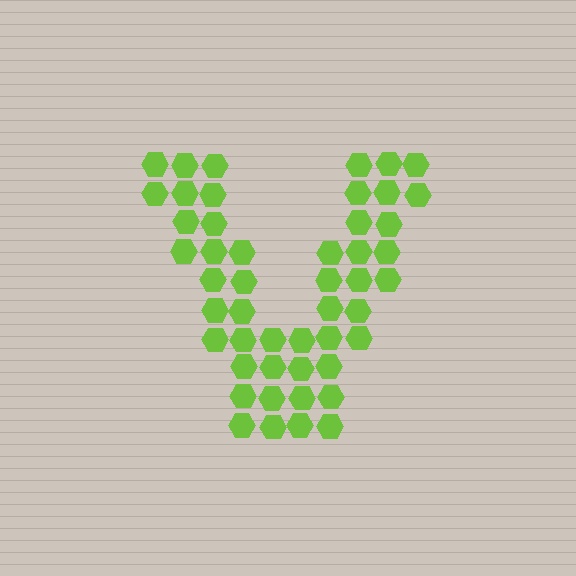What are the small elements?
The small elements are hexagons.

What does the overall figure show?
The overall figure shows the letter V.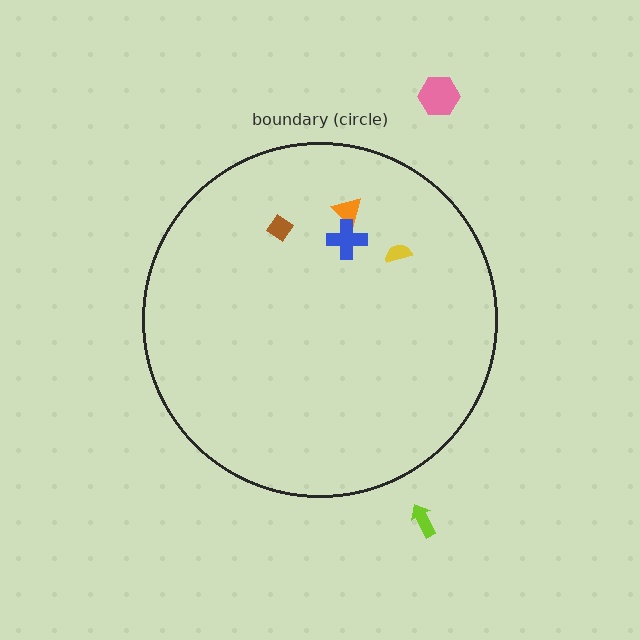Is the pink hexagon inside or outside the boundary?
Outside.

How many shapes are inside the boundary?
4 inside, 2 outside.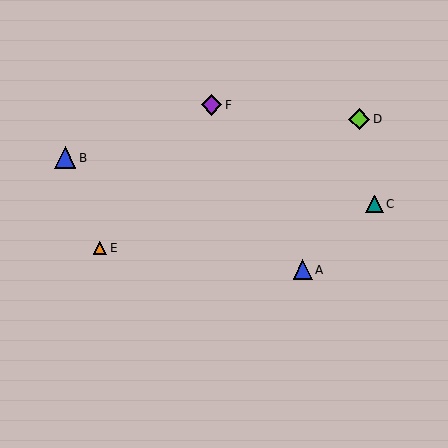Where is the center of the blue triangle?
The center of the blue triangle is at (65, 158).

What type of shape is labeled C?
Shape C is a teal triangle.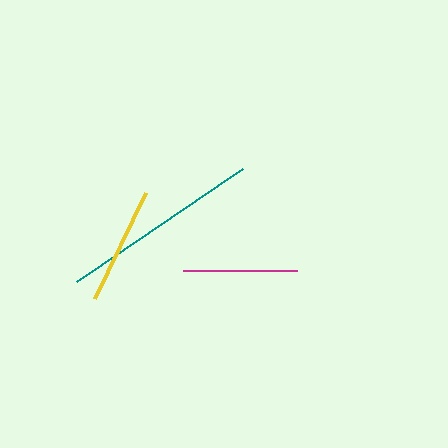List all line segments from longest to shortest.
From longest to shortest: teal, yellow, magenta.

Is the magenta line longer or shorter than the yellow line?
The yellow line is longer than the magenta line.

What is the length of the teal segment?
The teal segment is approximately 200 pixels long.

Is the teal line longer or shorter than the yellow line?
The teal line is longer than the yellow line.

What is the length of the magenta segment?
The magenta segment is approximately 114 pixels long.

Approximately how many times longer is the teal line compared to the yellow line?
The teal line is approximately 1.7 times the length of the yellow line.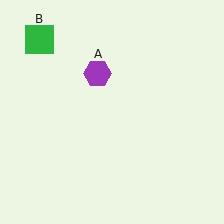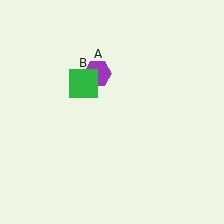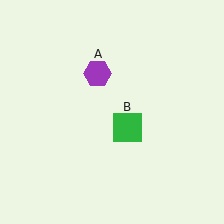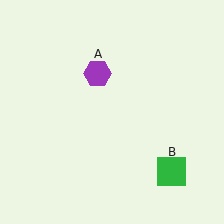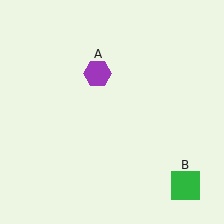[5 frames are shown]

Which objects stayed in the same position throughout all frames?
Purple hexagon (object A) remained stationary.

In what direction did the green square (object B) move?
The green square (object B) moved down and to the right.